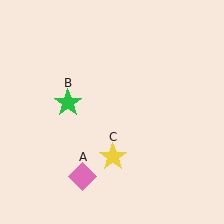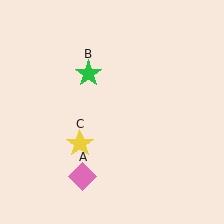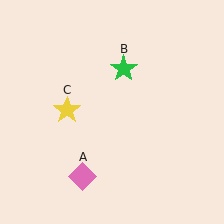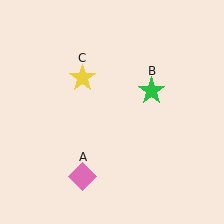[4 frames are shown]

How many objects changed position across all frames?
2 objects changed position: green star (object B), yellow star (object C).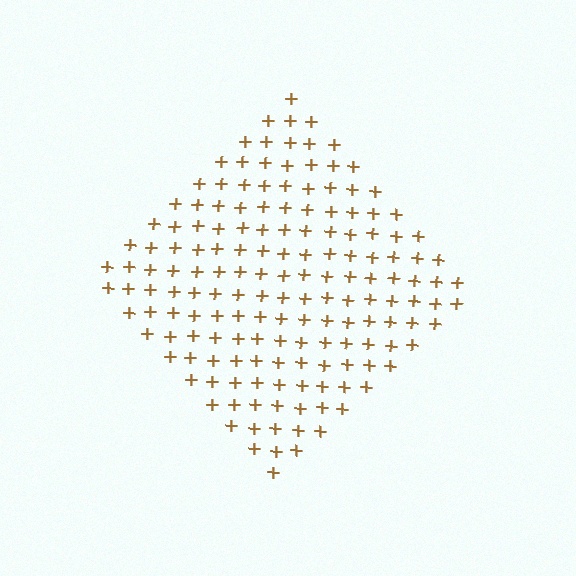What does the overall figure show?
The overall figure shows a diamond.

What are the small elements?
The small elements are plus signs.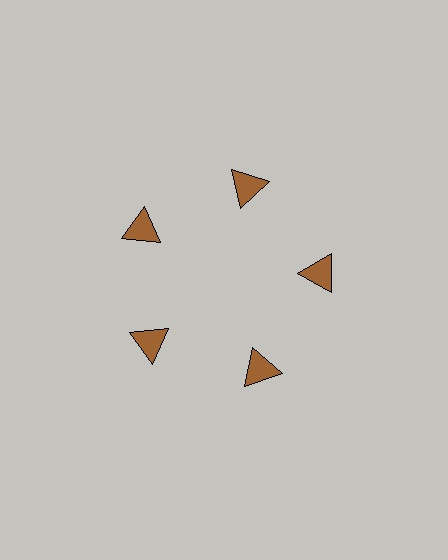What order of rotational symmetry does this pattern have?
This pattern has 5-fold rotational symmetry.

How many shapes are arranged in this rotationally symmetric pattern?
There are 5 shapes, arranged in 5 groups of 1.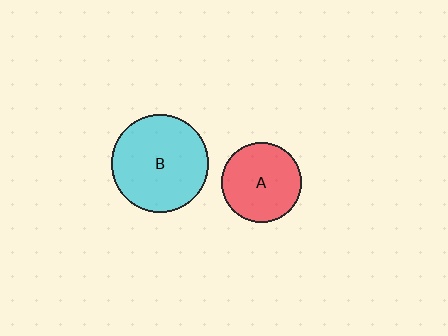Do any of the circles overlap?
No, none of the circles overlap.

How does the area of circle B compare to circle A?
Approximately 1.5 times.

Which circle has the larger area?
Circle B (cyan).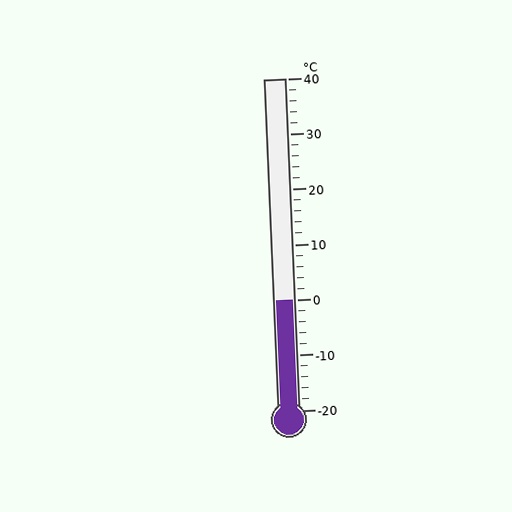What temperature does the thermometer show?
The thermometer shows approximately 0°C.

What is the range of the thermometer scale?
The thermometer scale ranges from -20°C to 40°C.